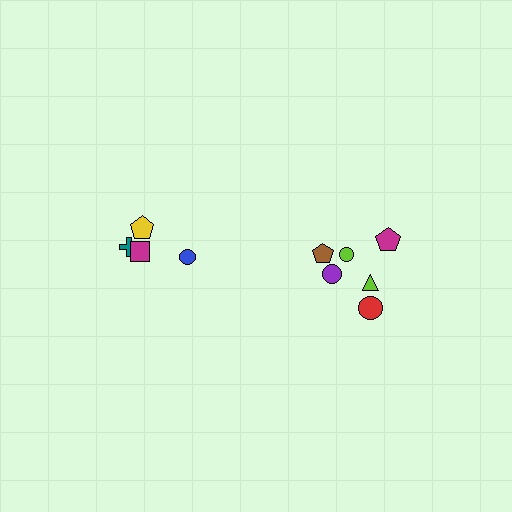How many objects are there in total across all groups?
There are 10 objects.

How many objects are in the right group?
There are 6 objects.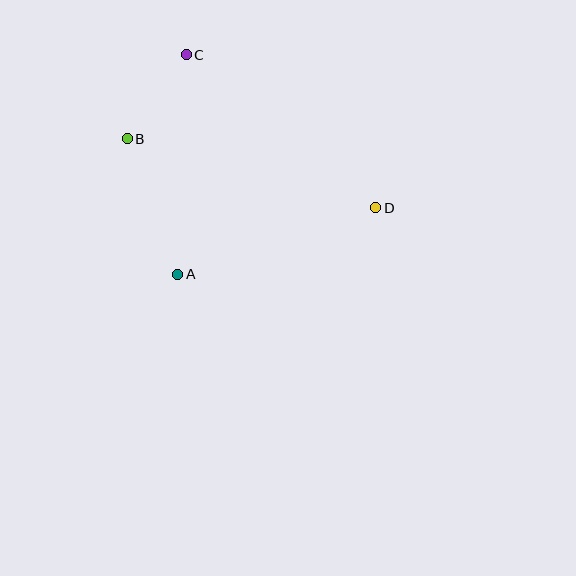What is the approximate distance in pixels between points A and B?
The distance between A and B is approximately 145 pixels.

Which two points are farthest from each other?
Points B and D are farthest from each other.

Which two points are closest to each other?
Points B and C are closest to each other.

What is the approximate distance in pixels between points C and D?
The distance between C and D is approximately 243 pixels.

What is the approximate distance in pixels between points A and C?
The distance between A and C is approximately 220 pixels.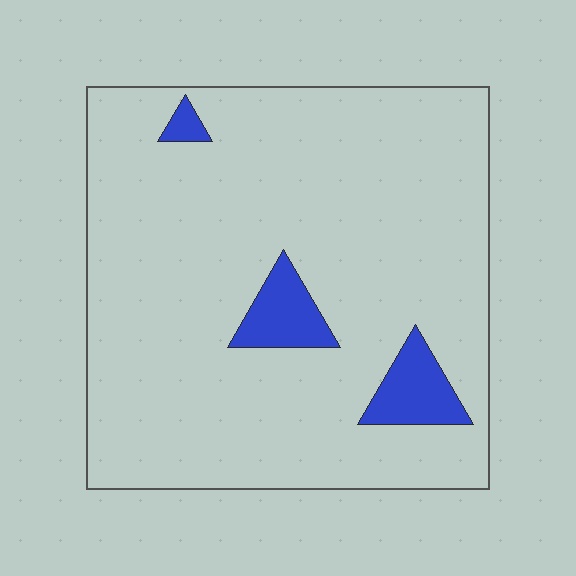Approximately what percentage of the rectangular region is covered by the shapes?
Approximately 10%.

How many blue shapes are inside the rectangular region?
3.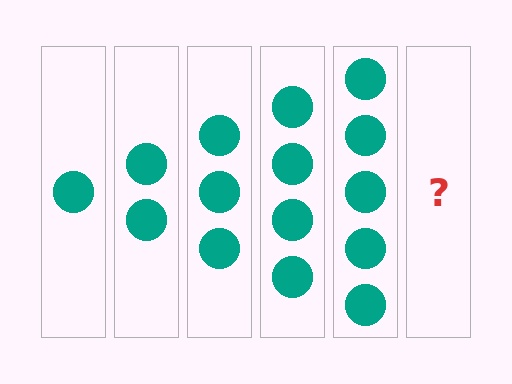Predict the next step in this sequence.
The next step is 6 circles.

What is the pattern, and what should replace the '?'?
The pattern is that each step adds one more circle. The '?' should be 6 circles.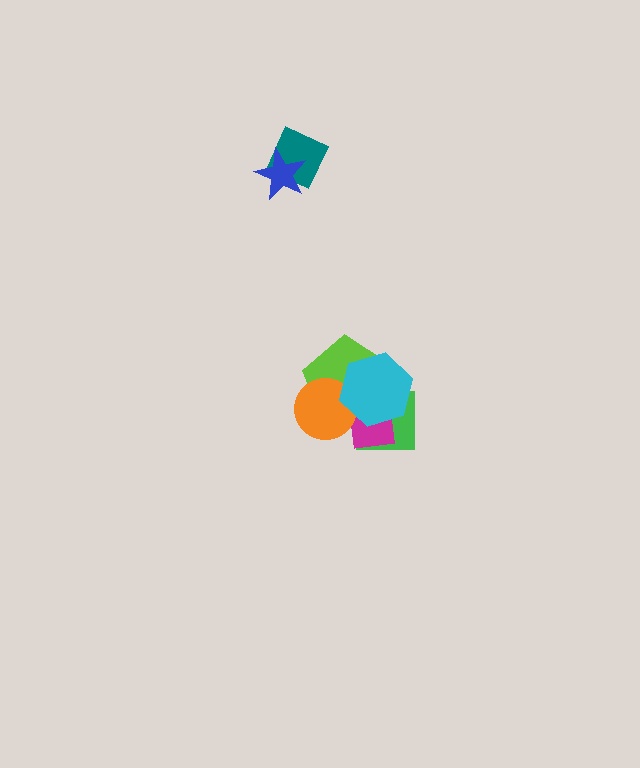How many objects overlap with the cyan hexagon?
4 objects overlap with the cyan hexagon.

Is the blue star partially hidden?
No, no other shape covers it.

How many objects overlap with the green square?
3 objects overlap with the green square.